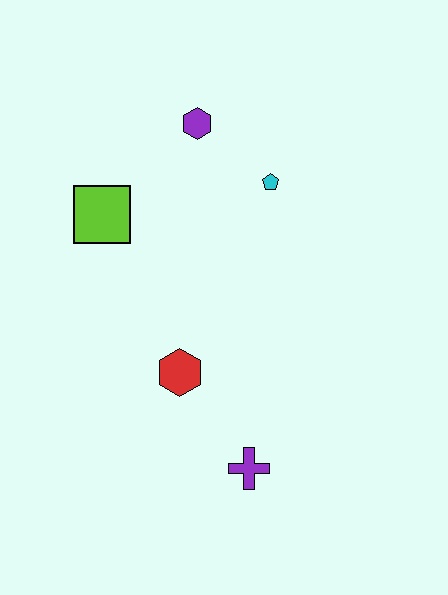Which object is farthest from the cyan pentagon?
The purple cross is farthest from the cyan pentagon.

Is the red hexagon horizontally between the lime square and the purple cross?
Yes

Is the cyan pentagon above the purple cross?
Yes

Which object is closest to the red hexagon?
The purple cross is closest to the red hexagon.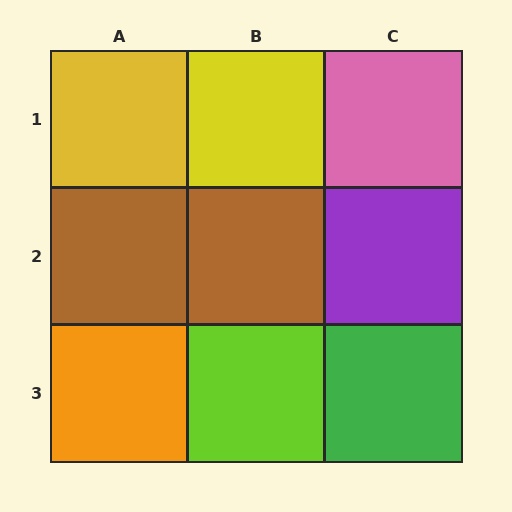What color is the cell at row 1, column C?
Pink.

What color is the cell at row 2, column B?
Brown.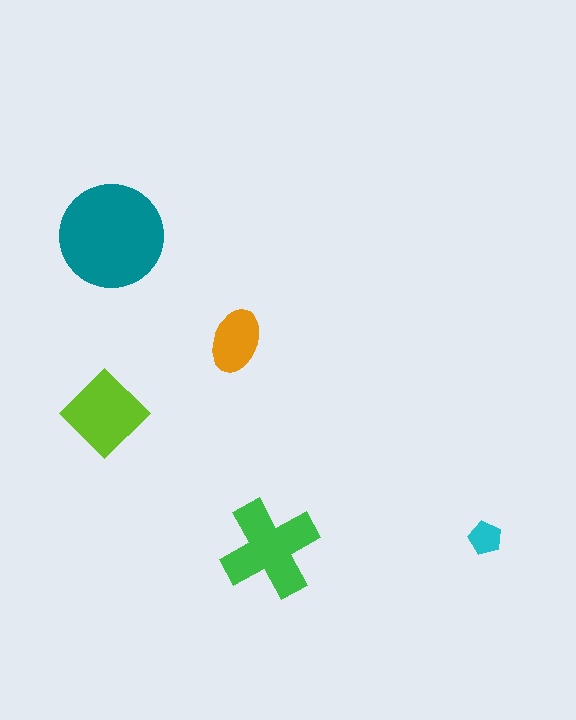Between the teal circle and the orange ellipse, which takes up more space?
The teal circle.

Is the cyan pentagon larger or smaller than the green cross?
Smaller.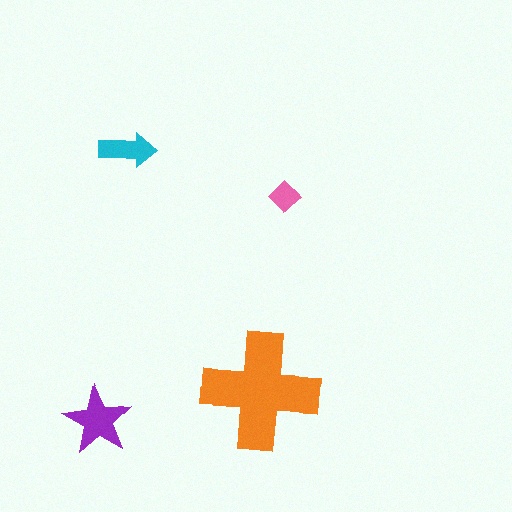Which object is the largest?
The orange cross.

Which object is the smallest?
The pink diamond.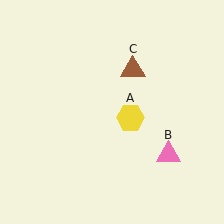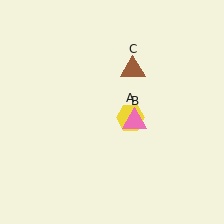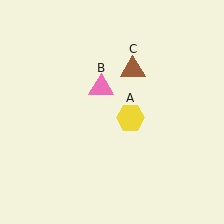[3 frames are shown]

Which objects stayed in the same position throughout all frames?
Yellow hexagon (object A) and brown triangle (object C) remained stationary.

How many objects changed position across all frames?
1 object changed position: pink triangle (object B).